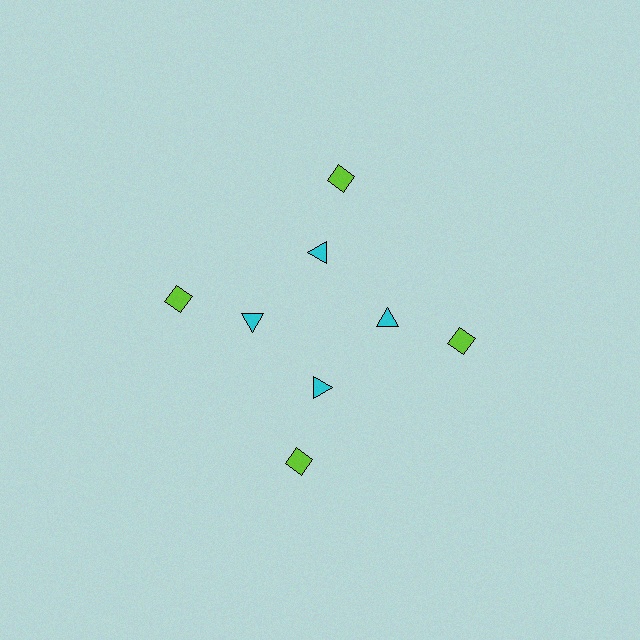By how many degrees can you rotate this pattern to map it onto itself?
The pattern maps onto itself every 90 degrees of rotation.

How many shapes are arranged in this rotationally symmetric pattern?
There are 8 shapes, arranged in 4 groups of 2.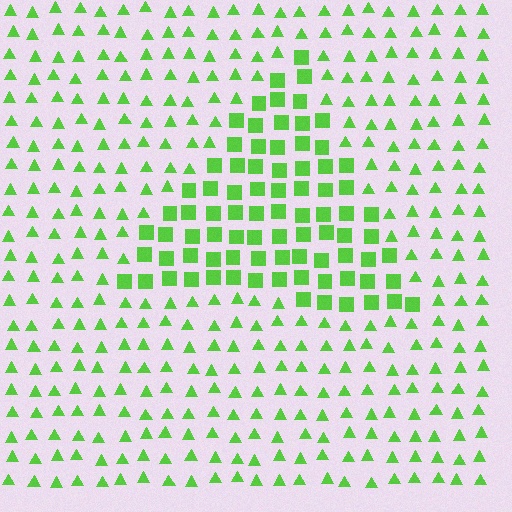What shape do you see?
I see a triangle.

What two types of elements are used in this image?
The image uses squares inside the triangle region and triangles outside it.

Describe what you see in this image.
The image is filled with small lime elements arranged in a uniform grid. A triangle-shaped region contains squares, while the surrounding area contains triangles. The boundary is defined purely by the change in element shape.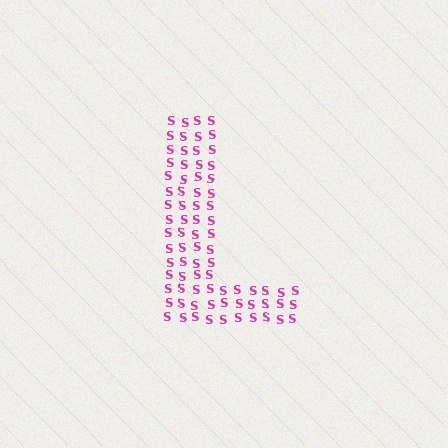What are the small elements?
The small elements are letter S's.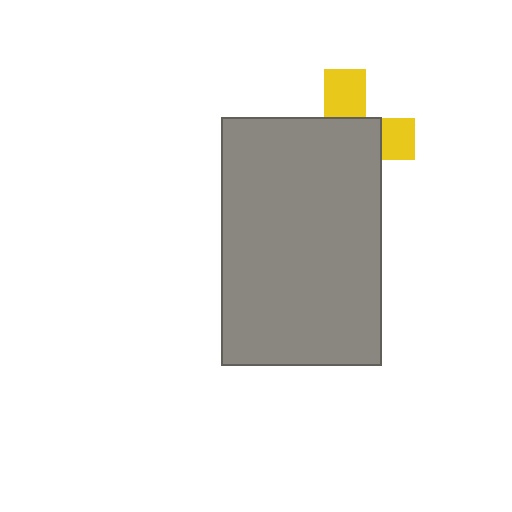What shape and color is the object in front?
The object in front is a gray rectangle.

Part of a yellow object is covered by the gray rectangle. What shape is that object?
It is a cross.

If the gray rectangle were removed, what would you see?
You would see the complete yellow cross.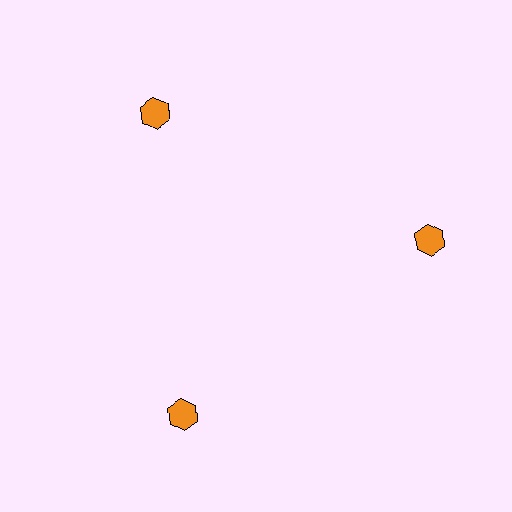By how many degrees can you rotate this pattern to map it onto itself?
The pattern maps onto itself every 120 degrees of rotation.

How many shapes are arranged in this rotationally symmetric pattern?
There are 3 shapes, arranged in 3 groups of 1.